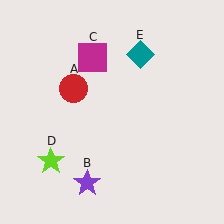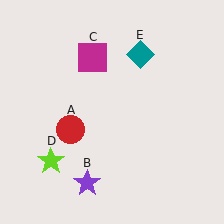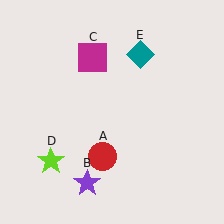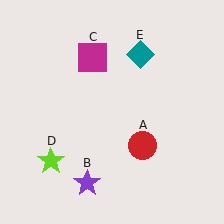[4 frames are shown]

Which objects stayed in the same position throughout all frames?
Purple star (object B) and magenta square (object C) and lime star (object D) and teal diamond (object E) remained stationary.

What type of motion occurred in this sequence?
The red circle (object A) rotated counterclockwise around the center of the scene.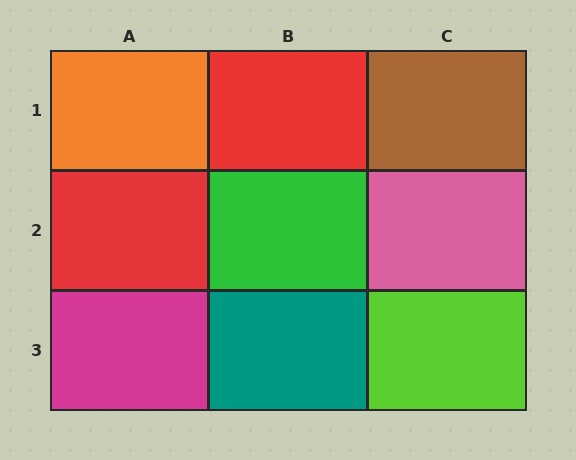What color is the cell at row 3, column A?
Magenta.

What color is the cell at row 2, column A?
Red.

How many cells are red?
2 cells are red.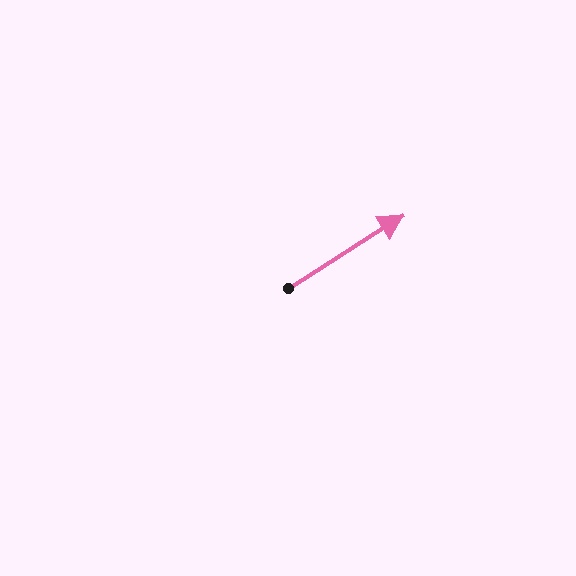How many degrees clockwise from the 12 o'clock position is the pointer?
Approximately 57 degrees.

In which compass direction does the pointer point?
Northeast.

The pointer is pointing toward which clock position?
Roughly 2 o'clock.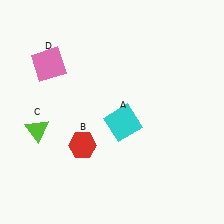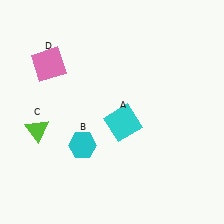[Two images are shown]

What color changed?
The hexagon (B) changed from red in Image 1 to cyan in Image 2.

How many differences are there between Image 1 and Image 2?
There is 1 difference between the two images.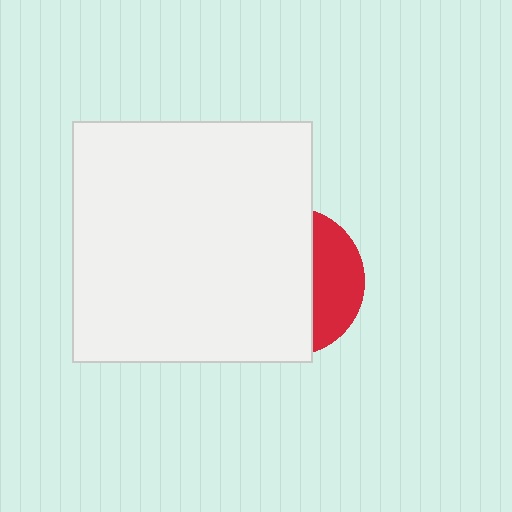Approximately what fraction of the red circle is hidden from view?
Roughly 69% of the red circle is hidden behind the white square.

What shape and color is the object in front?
The object in front is a white square.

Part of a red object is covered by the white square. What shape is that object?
It is a circle.